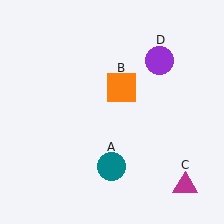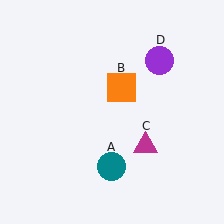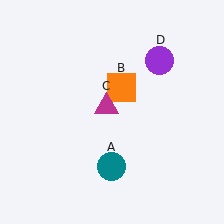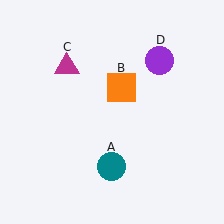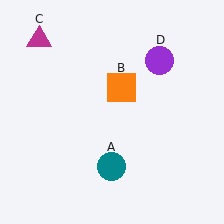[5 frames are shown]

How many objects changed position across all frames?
1 object changed position: magenta triangle (object C).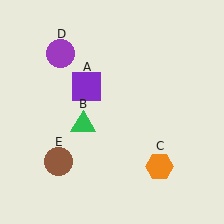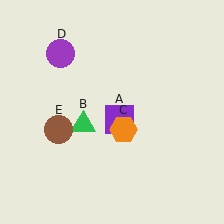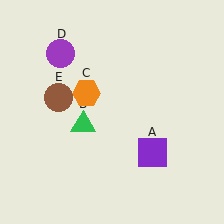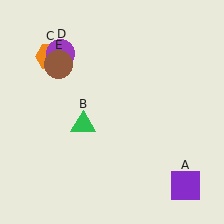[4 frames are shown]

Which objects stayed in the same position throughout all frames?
Green triangle (object B) and purple circle (object D) remained stationary.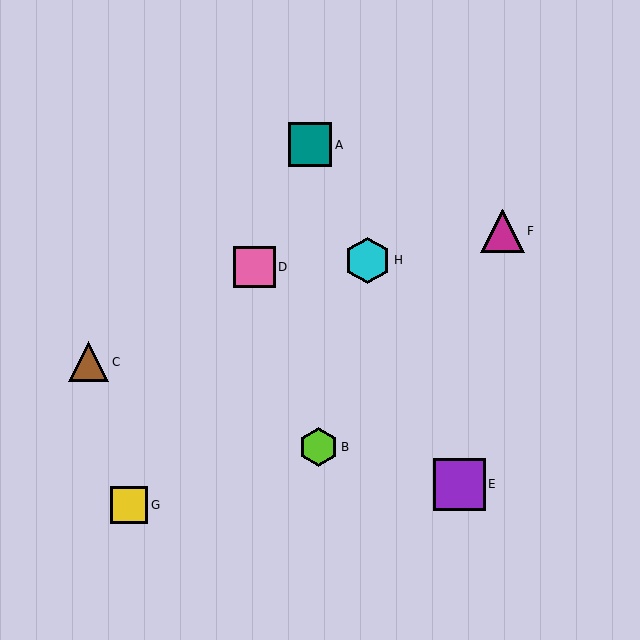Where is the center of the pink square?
The center of the pink square is at (254, 267).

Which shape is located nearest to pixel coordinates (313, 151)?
The teal square (labeled A) at (310, 145) is nearest to that location.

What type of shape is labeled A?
Shape A is a teal square.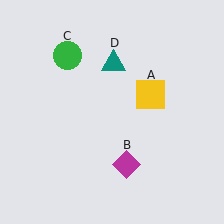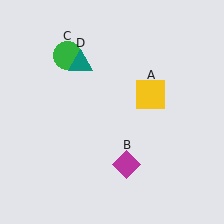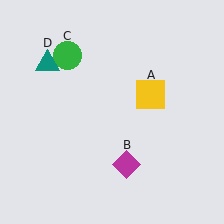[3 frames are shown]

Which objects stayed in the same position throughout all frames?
Yellow square (object A) and magenta diamond (object B) and green circle (object C) remained stationary.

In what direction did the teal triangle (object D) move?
The teal triangle (object D) moved left.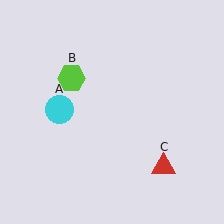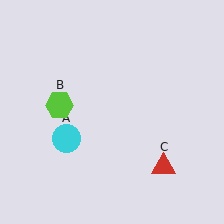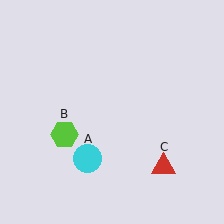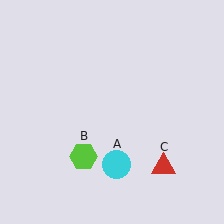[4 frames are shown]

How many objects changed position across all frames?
2 objects changed position: cyan circle (object A), lime hexagon (object B).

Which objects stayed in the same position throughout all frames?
Red triangle (object C) remained stationary.